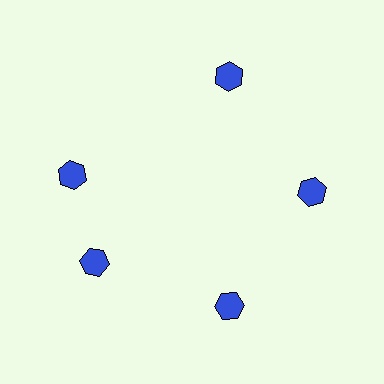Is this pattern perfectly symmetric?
No. The 5 blue hexagons are arranged in a ring, but one element near the 10 o'clock position is rotated out of alignment along the ring, breaking the 5-fold rotational symmetry.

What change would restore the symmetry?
The symmetry would be restored by rotating it back into even spacing with its neighbors so that all 5 hexagons sit at equal angles and equal distance from the center.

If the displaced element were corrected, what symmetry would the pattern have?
It would have 5-fold rotational symmetry — the pattern would map onto itself every 72 degrees.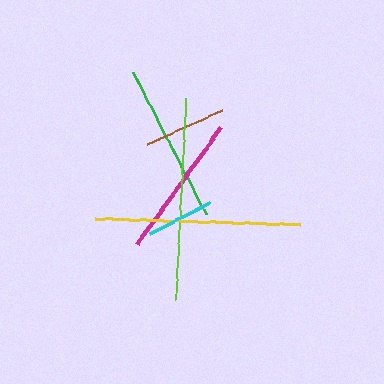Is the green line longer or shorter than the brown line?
The green line is longer than the brown line.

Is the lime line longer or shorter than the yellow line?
The yellow line is longer than the lime line.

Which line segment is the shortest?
The cyan line is the shortest at approximately 68 pixels.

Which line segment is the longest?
The yellow line is the longest at approximately 205 pixels.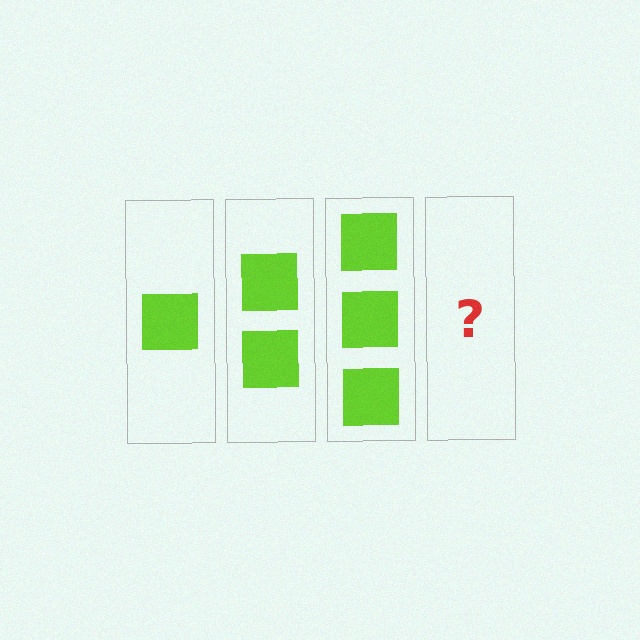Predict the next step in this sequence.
The next step is 4 squares.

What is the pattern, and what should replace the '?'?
The pattern is that each step adds one more square. The '?' should be 4 squares.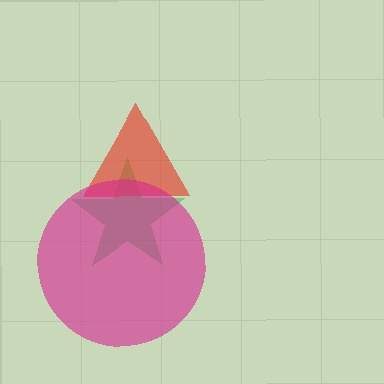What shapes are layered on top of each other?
The layered shapes are: a green star, a red triangle, a magenta circle.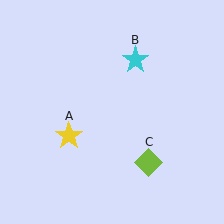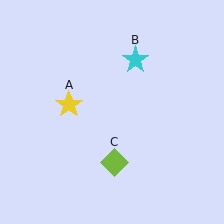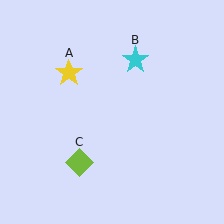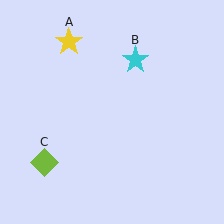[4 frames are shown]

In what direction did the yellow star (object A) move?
The yellow star (object A) moved up.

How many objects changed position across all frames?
2 objects changed position: yellow star (object A), lime diamond (object C).